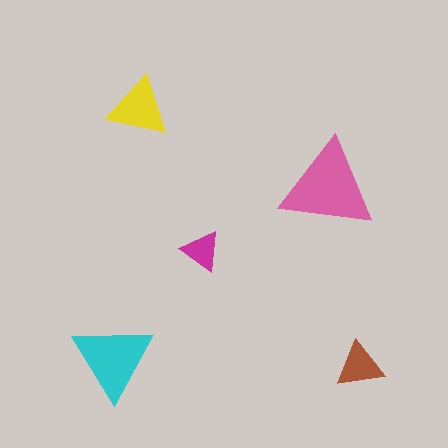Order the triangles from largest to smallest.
the pink one, the cyan one, the yellow one, the brown one, the magenta one.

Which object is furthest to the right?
The brown triangle is rightmost.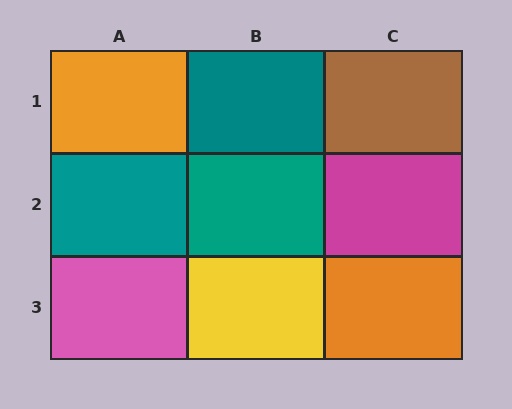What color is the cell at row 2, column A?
Teal.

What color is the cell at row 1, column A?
Orange.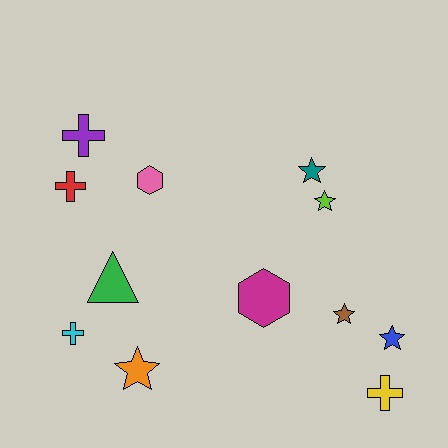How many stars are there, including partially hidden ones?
There are 5 stars.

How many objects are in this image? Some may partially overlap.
There are 12 objects.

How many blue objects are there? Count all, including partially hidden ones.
There is 1 blue object.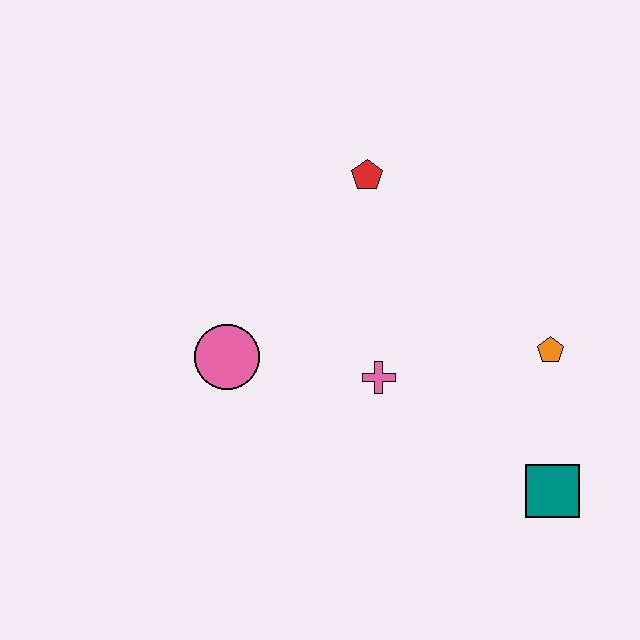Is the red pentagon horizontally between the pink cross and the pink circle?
Yes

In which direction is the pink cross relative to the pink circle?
The pink cross is to the right of the pink circle.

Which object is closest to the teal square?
The orange pentagon is closest to the teal square.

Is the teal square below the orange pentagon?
Yes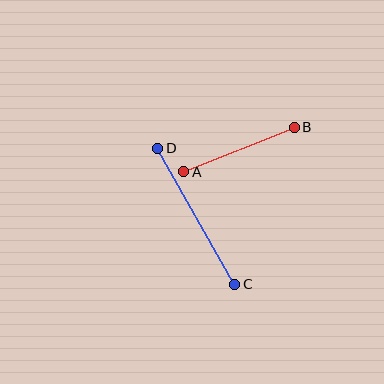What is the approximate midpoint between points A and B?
The midpoint is at approximately (239, 149) pixels.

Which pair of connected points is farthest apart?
Points C and D are farthest apart.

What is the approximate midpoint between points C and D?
The midpoint is at approximately (196, 216) pixels.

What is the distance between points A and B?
The distance is approximately 119 pixels.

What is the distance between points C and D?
The distance is approximately 157 pixels.